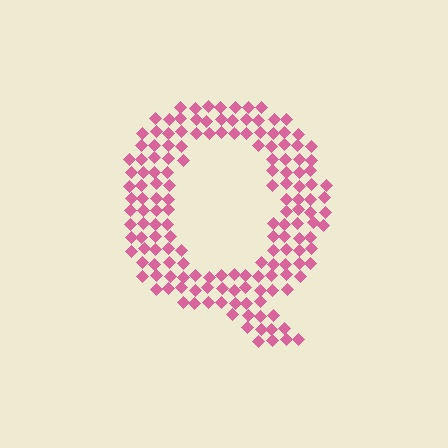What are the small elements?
The small elements are diamonds.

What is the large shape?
The large shape is the letter Q.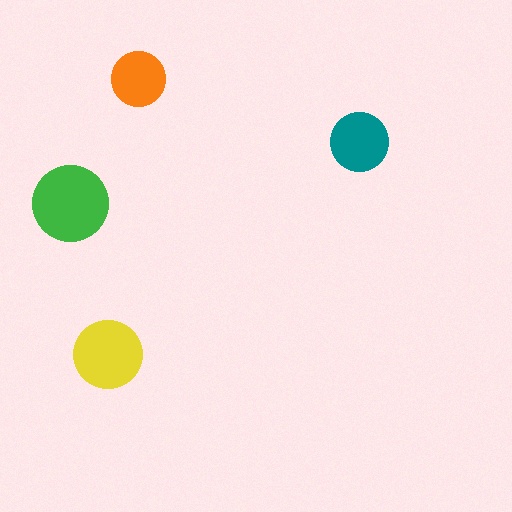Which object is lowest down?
The yellow circle is bottommost.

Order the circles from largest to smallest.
the green one, the yellow one, the teal one, the orange one.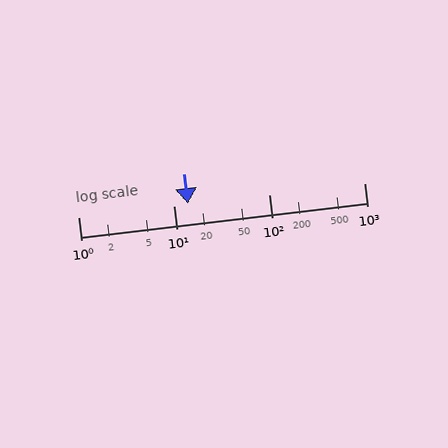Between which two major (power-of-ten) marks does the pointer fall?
The pointer is between 10 and 100.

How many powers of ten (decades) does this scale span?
The scale spans 3 decades, from 1 to 1000.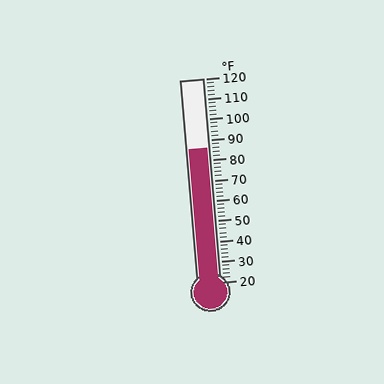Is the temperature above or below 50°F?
The temperature is above 50°F.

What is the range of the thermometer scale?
The thermometer scale ranges from 20°F to 120°F.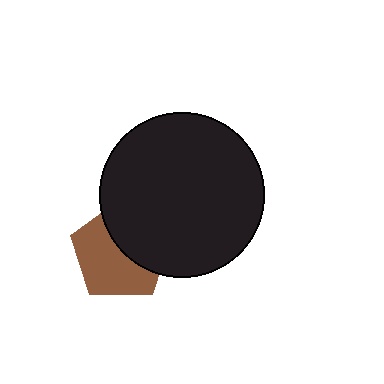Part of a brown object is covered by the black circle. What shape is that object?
It is a pentagon.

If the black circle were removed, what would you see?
You would see the complete brown pentagon.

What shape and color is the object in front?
The object in front is a black circle.